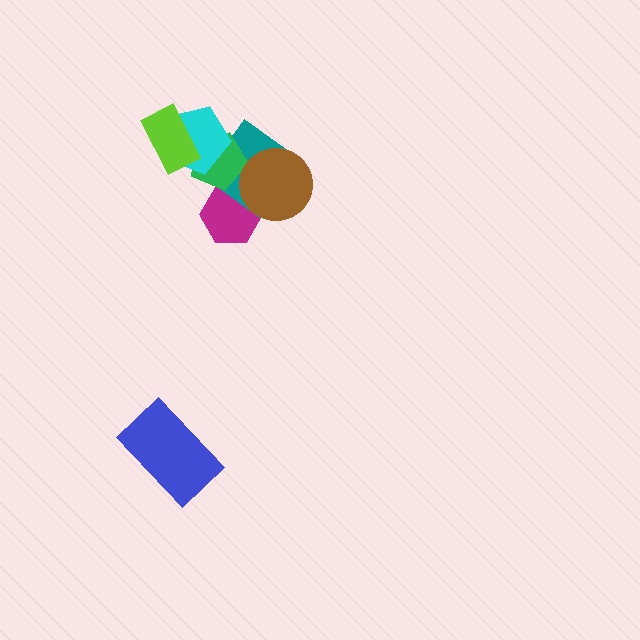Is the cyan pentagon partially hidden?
Yes, it is partially covered by another shape.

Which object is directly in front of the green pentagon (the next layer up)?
The cyan pentagon is directly in front of the green pentagon.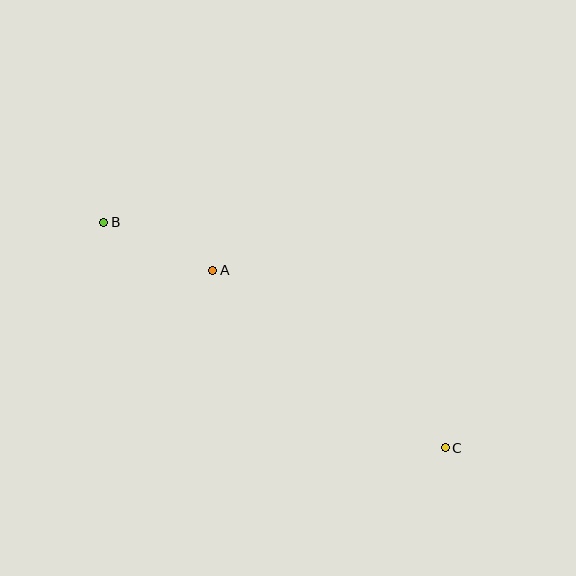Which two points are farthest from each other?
Points B and C are farthest from each other.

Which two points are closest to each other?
Points A and B are closest to each other.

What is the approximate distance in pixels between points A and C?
The distance between A and C is approximately 292 pixels.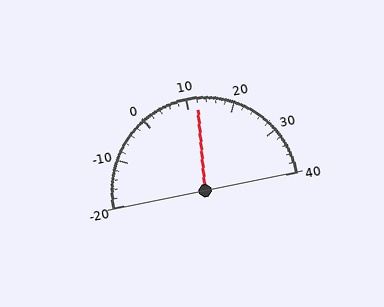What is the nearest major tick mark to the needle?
The nearest major tick mark is 10.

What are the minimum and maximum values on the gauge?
The gauge ranges from -20 to 40.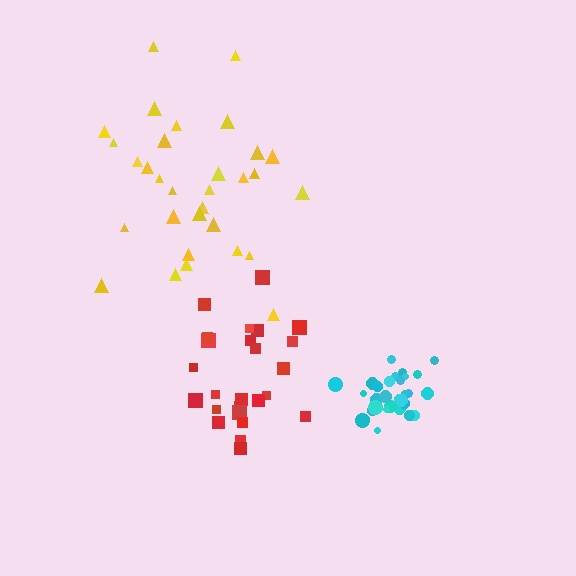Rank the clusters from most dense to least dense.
cyan, red, yellow.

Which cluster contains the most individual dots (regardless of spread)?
Cyan (31).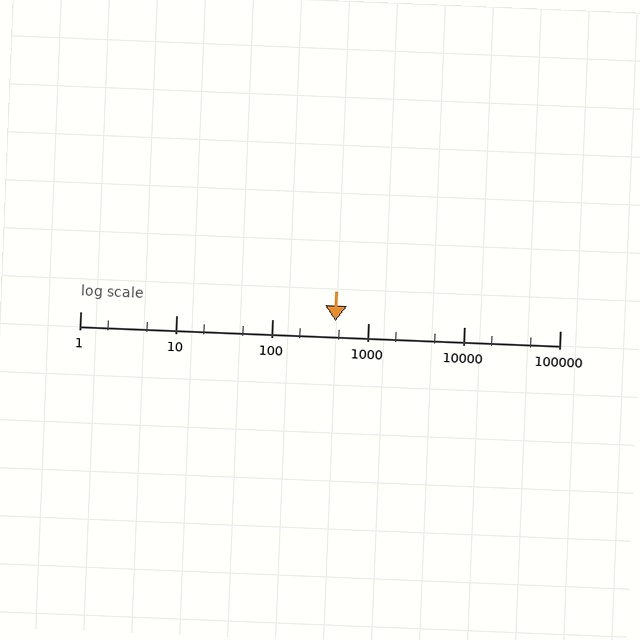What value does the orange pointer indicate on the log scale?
The pointer indicates approximately 460.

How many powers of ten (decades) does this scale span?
The scale spans 5 decades, from 1 to 100000.